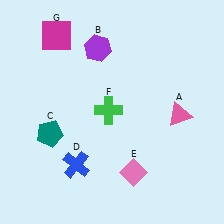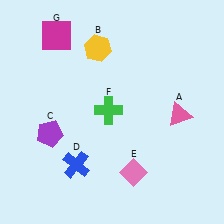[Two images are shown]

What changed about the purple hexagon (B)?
In Image 1, B is purple. In Image 2, it changed to yellow.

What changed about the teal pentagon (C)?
In Image 1, C is teal. In Image 2, it changed to purple.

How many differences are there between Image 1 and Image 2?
There are 2 differences between the two images.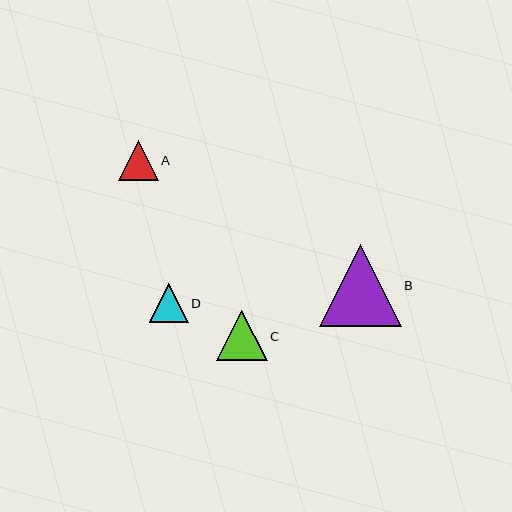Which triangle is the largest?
Triangle B is the largest with a size of approximately 81 pixels.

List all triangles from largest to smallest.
From largest to smallest: B, C, A, D.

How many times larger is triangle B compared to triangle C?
Triangle B is approximately 1.6 times the size of triangle C.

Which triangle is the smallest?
Triangle D is the smallest with a size of approximately 39 pixels.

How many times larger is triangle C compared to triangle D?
Triangle C is approximately 1.3 times the size of triangle D.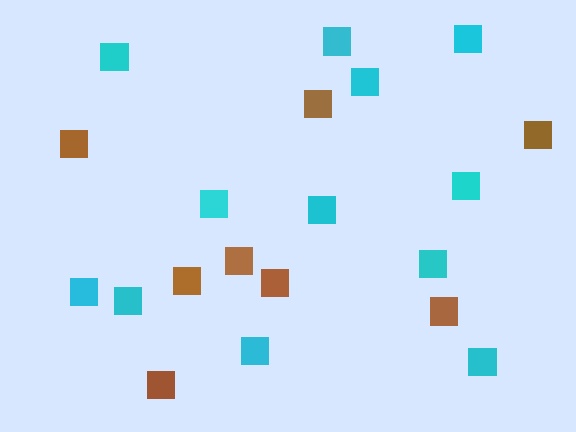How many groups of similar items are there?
There are 2 groups: one group of cyan squares (12) and one group of brown squares (8).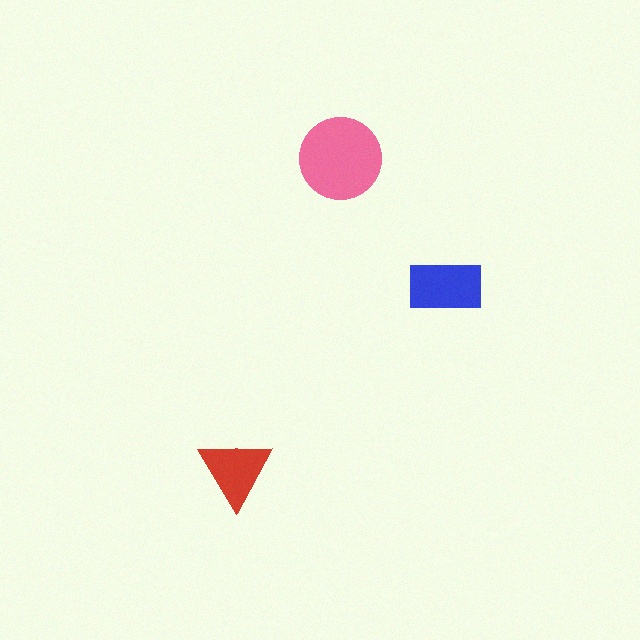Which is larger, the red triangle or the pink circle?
The pink circle.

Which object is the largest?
The pink circle.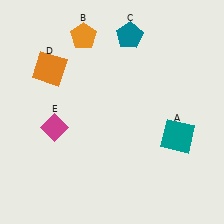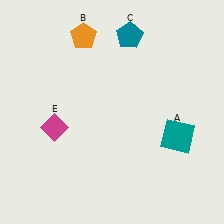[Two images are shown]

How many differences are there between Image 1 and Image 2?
There is 1 difference between the two images.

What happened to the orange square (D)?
The orange square (D) was removed in Image 2. It was in the top-left area of Image 1.